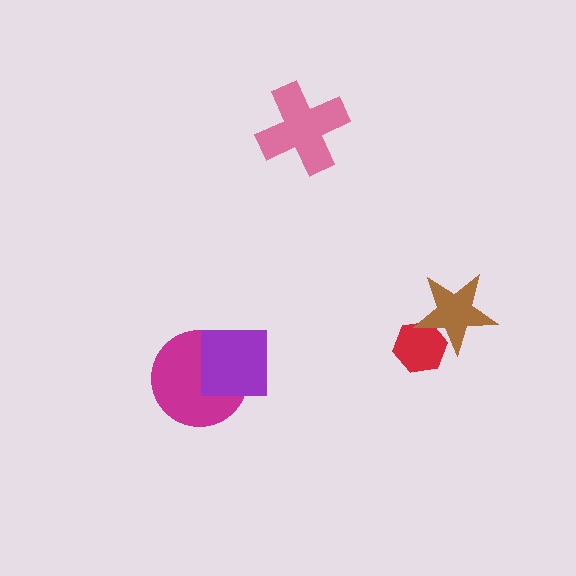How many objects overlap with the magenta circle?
1 object overlaps with the magenta circle.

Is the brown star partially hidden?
No, no other shape covers it.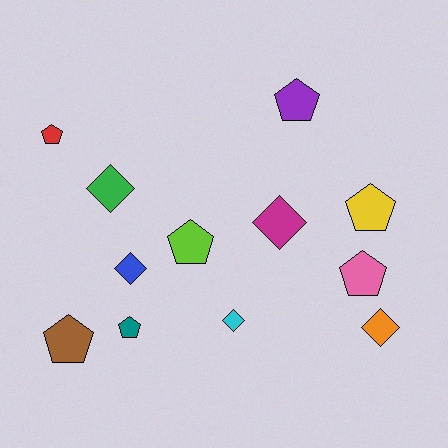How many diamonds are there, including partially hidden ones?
There are 5 diamonds.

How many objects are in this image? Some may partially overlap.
There are 12 objects.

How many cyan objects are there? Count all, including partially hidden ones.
There is 1 cyan object.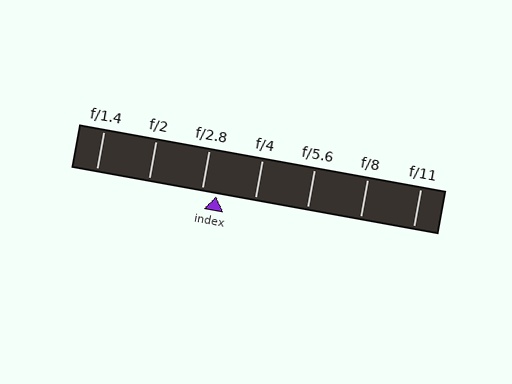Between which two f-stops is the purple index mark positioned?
The index mark is between f/2.8 and f/4.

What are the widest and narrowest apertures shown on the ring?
The widest aperture shown is f/1.4 and the narrowest is f/11.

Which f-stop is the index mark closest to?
The index mark is closest to f/2.8.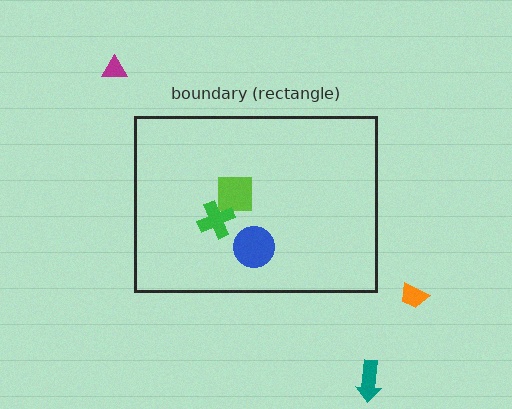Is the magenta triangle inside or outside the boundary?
Outside.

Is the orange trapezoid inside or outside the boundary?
Outside.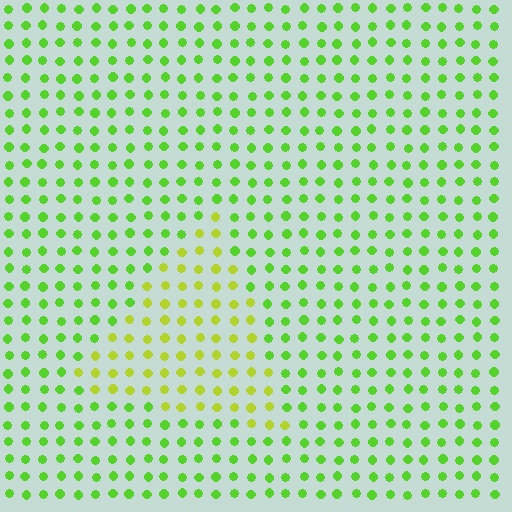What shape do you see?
I see a triangle.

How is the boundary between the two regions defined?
The boundary is defined purely by a slight shift in hue (about 33 degrees). Spacing, size, and orientation are identical on both sides.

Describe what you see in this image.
The image is filled with small lime elements in a uniform arrangement. A triangle-shaped region is visible where the elements are tinted to a slightly different hue, forming a subtle color boundary.